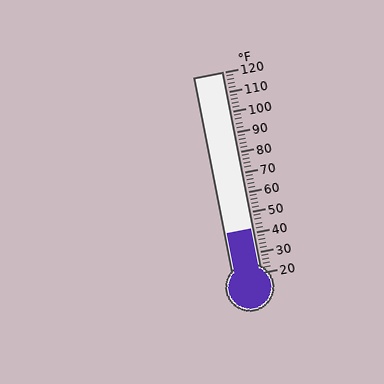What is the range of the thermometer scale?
The thermometer scale ranges from 20°F to 120°F.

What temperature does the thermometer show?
The thermometer shows approximately 42°F.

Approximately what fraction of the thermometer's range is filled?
The thermometer is filled to approximately 20% of its range.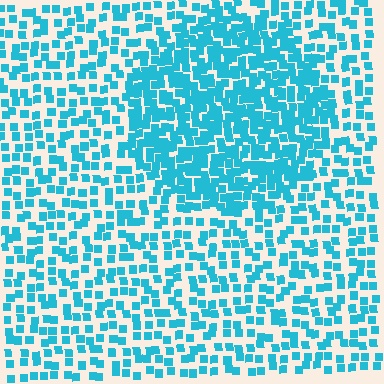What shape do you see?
I see a circle.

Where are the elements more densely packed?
The elements are more densely packed inside the circle boundary.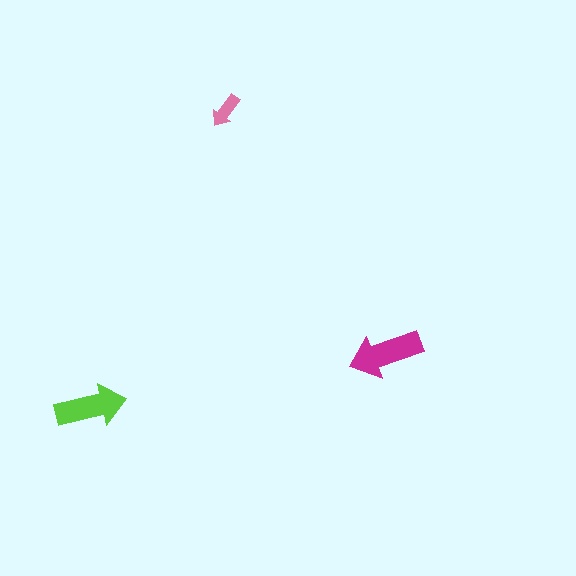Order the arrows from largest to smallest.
the magenta one, the lime one, the pink one.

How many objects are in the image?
There are 3 objects in the image.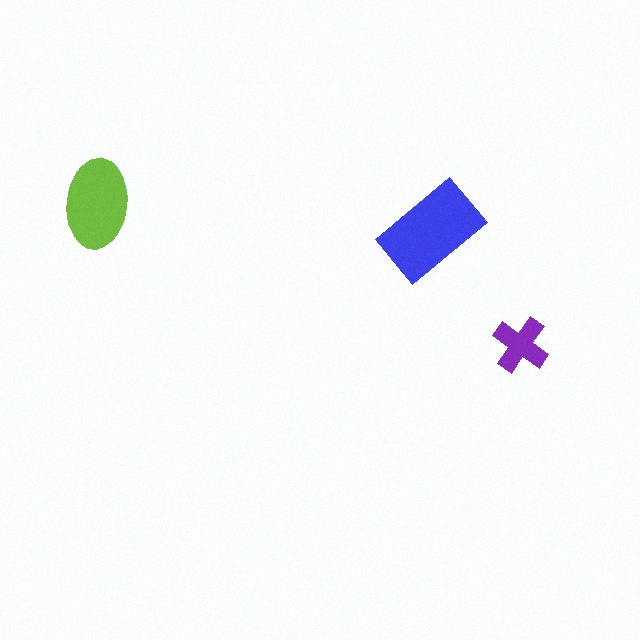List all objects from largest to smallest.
The blue rectangle, the lime ellipse, the purple cross.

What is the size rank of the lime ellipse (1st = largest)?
2nd.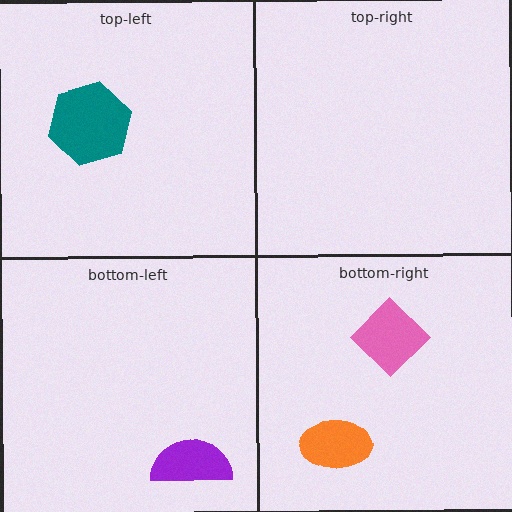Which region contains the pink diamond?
The bottom-right region.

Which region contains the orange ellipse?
The bottom-right region.